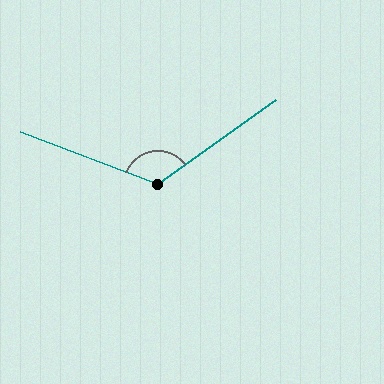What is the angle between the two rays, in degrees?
Approximately 123 degrees.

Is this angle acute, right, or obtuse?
It is obtuse.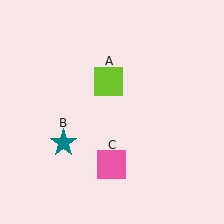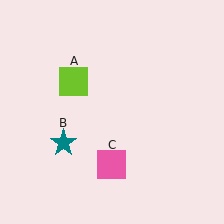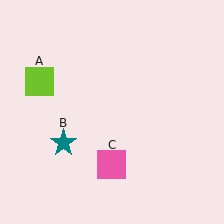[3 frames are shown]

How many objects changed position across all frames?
1 object changed position: lime square (object A).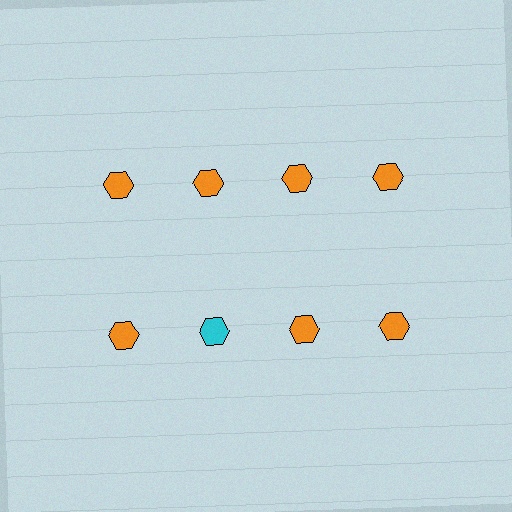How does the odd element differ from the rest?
It has a different color: cyan instead of orange.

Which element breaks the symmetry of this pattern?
The cyan hexagon in the second row, second from left column breaks the symmetry. All other shapes are orange hexagons.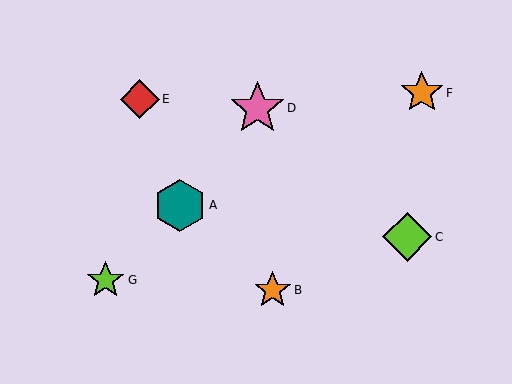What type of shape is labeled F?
Shape F is an orange star.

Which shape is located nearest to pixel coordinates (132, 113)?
The red diamond (labeled E) at (140, 99) is nearest to that location.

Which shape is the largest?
The pink star (labeled D) is the largest.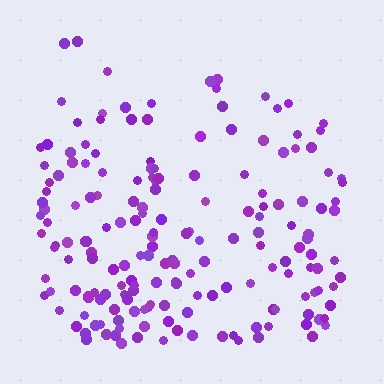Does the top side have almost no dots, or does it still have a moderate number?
Still a moderate number, just noticeably fewer than the bottom.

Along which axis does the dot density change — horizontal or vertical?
Vertical.